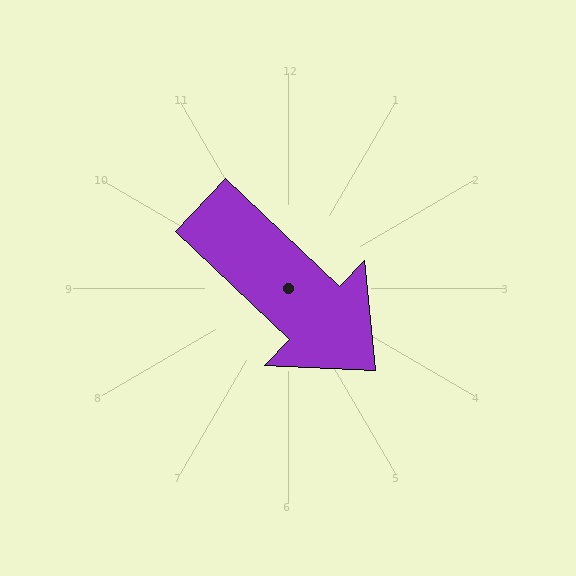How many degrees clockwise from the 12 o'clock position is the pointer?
Approximately 133 degrees.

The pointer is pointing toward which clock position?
Roughly 4 o'clock.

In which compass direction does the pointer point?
Southeast.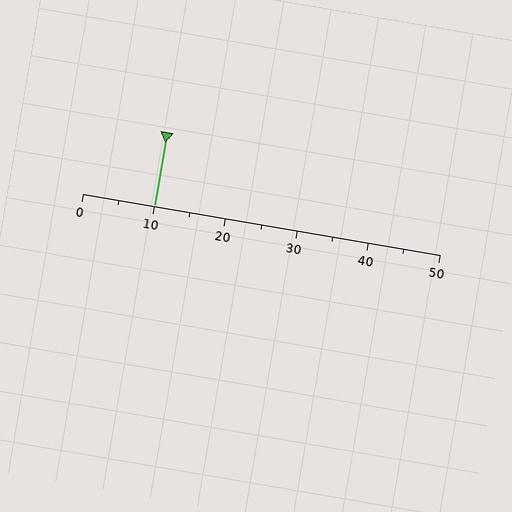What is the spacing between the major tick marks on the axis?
The major ticks are spaced 10 apart.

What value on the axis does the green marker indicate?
The marker indicates approximately 10.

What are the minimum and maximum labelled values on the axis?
The axis runs from 0 to 50.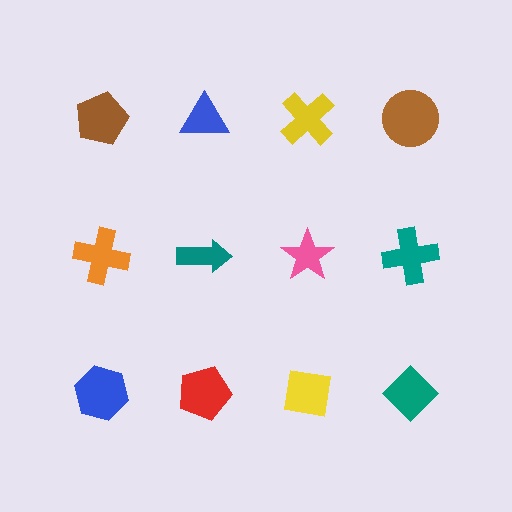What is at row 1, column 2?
A blue triangle.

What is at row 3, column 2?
A red pentagon.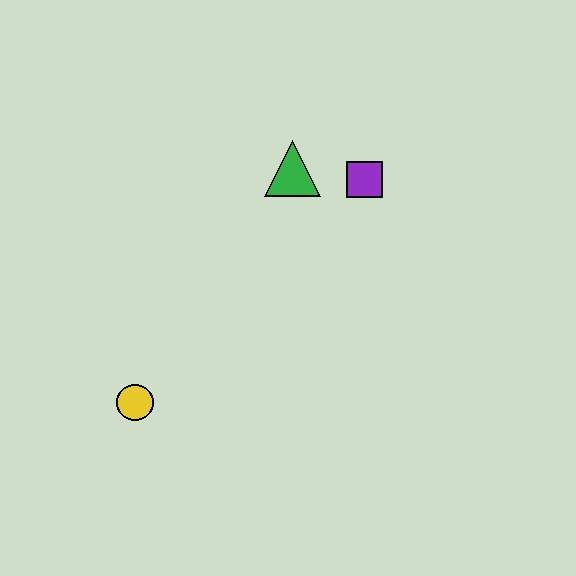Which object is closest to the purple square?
The green triangle is closest to the purple square.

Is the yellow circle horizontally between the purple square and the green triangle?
No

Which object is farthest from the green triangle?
The yellow circle is farthest from the green triangle.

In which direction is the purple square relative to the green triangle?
The purple square is to the right of the green triangle.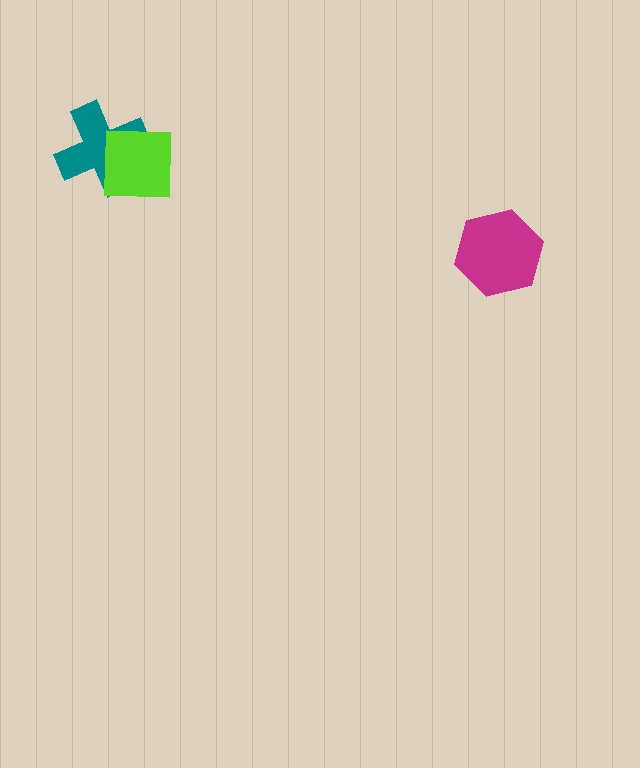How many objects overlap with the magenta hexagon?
0 objects overlap with the magenta hexagon.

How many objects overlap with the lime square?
1 object overlaps with the lime square.